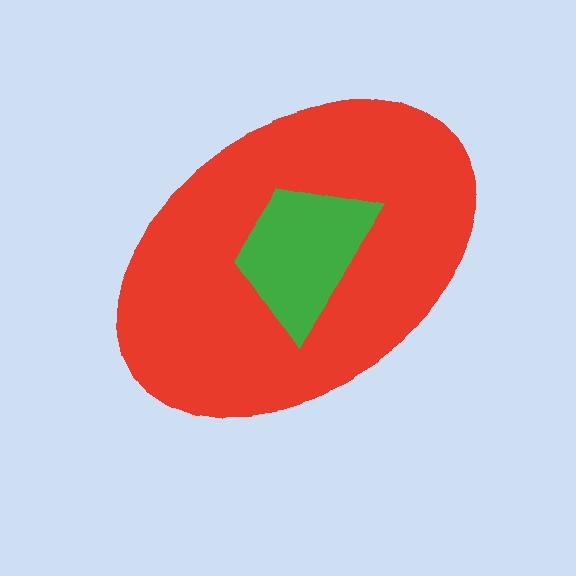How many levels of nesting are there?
2.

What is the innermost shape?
The green trapezoid.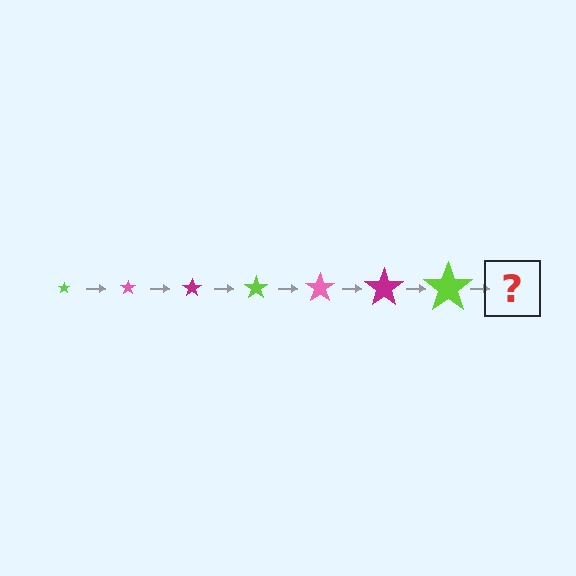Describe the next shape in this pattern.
It should be a pink star, larger than the previous one.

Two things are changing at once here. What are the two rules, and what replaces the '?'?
The two rules are that the star grows larger each step and the color cycles through lime, pink, and magenta. The '?' should be a pink star, larger than the previous one.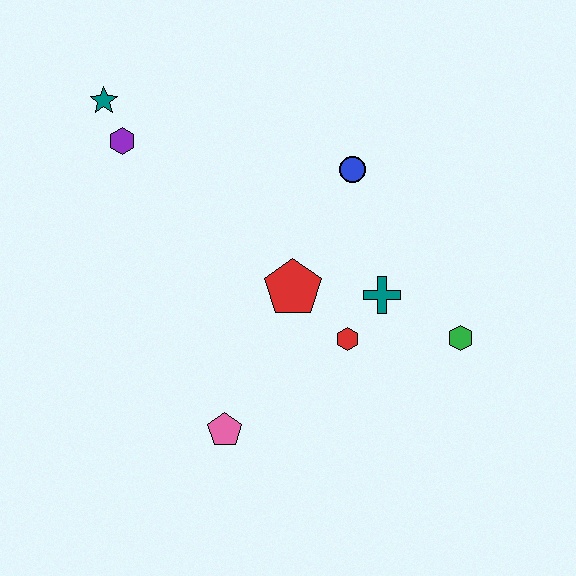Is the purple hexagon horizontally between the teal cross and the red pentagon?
No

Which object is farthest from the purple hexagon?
The green hexagon is farthest from the purple hexagon.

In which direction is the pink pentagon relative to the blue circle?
The pink pentagon is below the blue circle.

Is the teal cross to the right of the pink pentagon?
Yes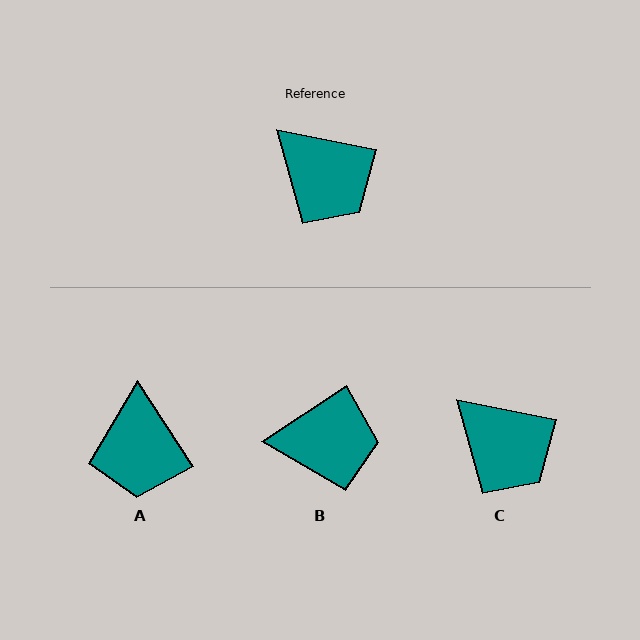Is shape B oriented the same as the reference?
No, it is off by about 44 degrees.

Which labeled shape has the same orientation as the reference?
C.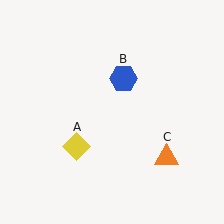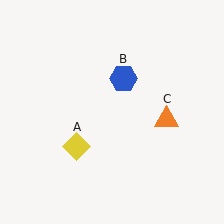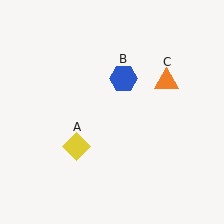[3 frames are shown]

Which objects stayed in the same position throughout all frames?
Yellow diamond (object A) and blue hexagon (object B) remained stationary.